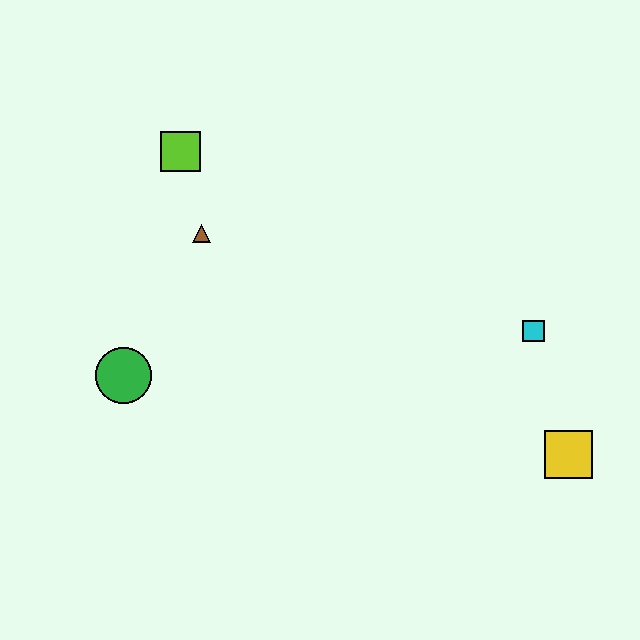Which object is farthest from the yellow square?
The lime square is farthest from the yellow square.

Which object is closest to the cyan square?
The yellow square is closest to the cyan square.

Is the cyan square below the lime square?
Yes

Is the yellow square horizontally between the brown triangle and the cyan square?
No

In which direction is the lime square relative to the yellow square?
The lime square is to the left of the yellow square.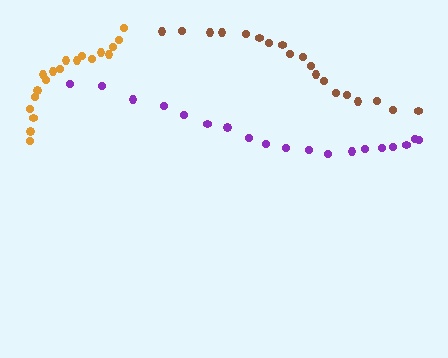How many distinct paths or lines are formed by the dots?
There are 3 distinct paths.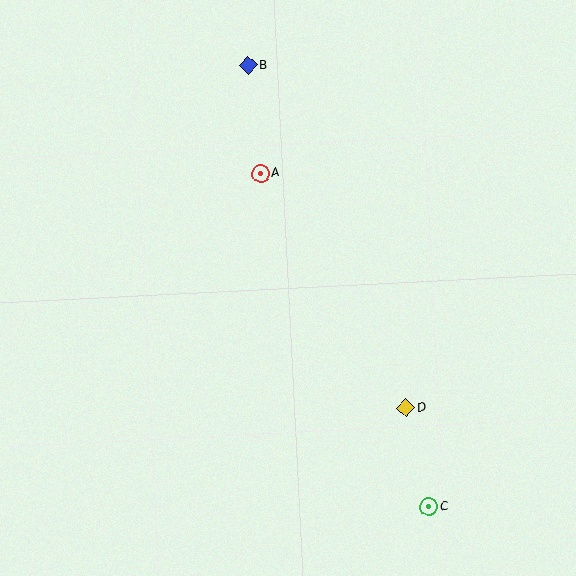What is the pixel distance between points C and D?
The distance between C and D is 102 pixels.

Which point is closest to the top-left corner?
Point B is closest to the top-left corner.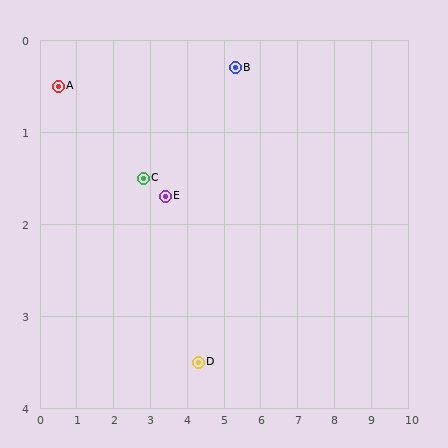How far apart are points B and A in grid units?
Points B and A are about 4.8 grid units apart.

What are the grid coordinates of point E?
Point E is at approximately (3.4, 1.7).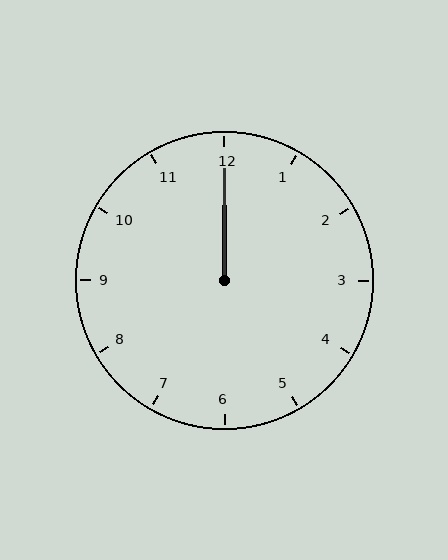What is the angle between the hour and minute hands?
Approximately 0 degrees.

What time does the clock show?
12:00.